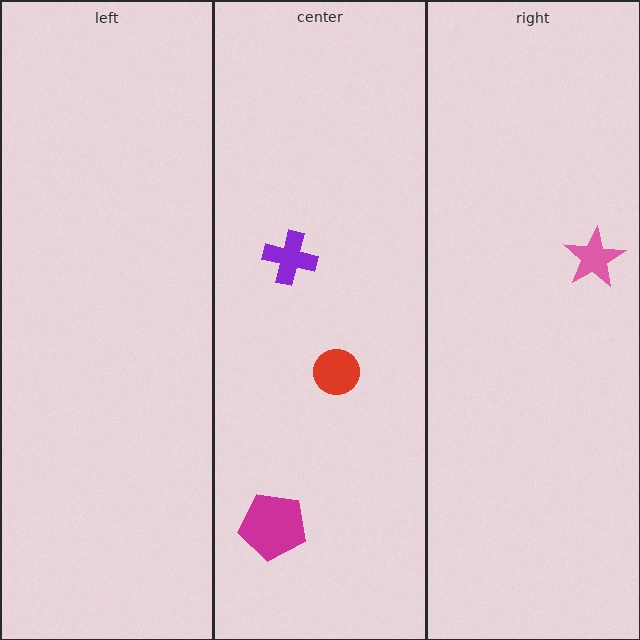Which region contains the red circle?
The center region.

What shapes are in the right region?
The pink star.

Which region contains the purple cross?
The center region.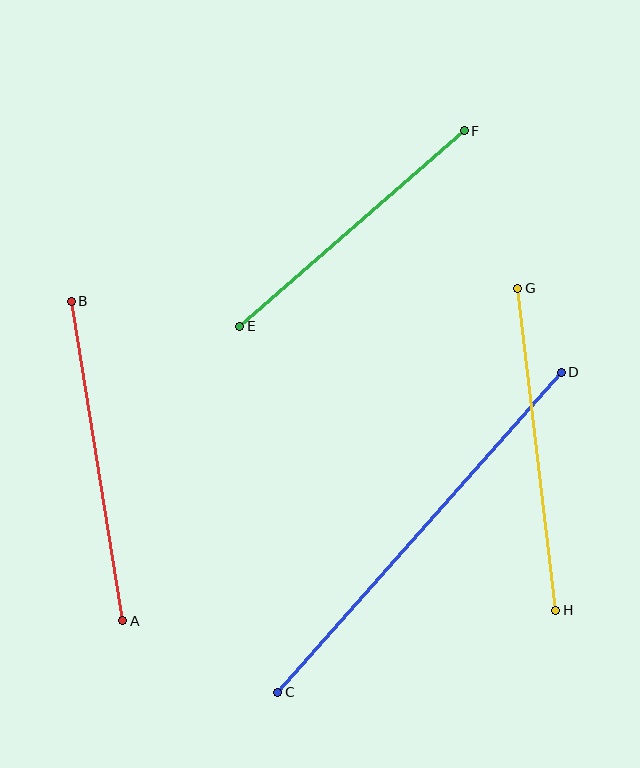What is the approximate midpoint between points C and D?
The midpoint is at approximately (420, 532) pixels.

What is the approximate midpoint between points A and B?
The midpoint is at approximately (97, 461) pixels.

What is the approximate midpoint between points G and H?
The midpoint is at approximately (537, 449) pixels.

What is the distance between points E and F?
The distance is approximately 298 pixels.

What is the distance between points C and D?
The distance is approximately 428 pixels.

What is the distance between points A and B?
The distance is approximately 324 pixels.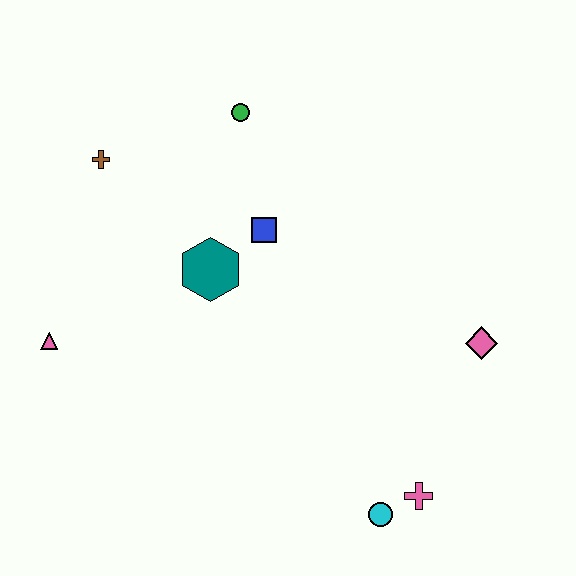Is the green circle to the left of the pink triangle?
No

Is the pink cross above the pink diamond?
No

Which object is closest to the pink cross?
The cyan circle is closest to the pink cross.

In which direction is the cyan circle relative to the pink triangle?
The cyan circle is to the right of the pink triangle.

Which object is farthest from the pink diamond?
The pink triangle is farthest from the pink diamond.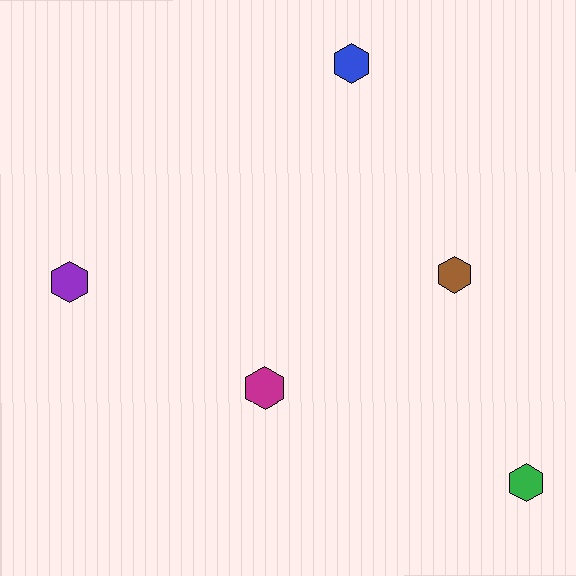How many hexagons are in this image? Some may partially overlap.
There are 5 hexagons.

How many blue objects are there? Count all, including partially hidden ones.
There is 1 blue object.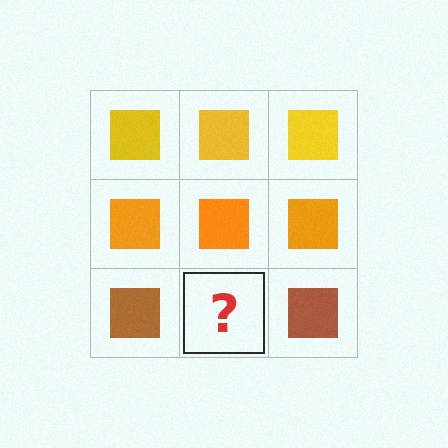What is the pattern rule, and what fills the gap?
The rule is that each row has a consistent color. The gap should be filled with a brown square.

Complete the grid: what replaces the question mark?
The question mark should be replaced with a brown square.